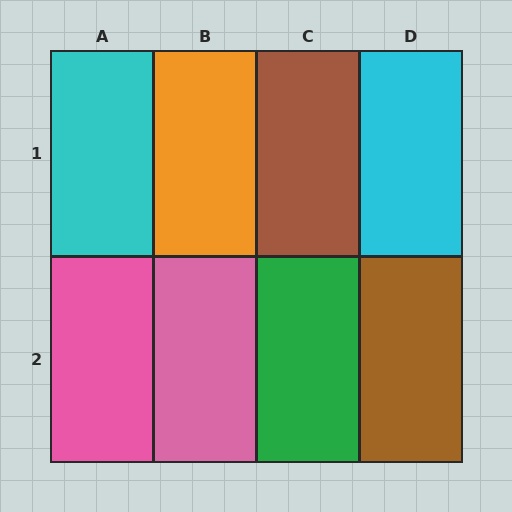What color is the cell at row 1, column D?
Cyan.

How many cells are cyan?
2 cells are cyan.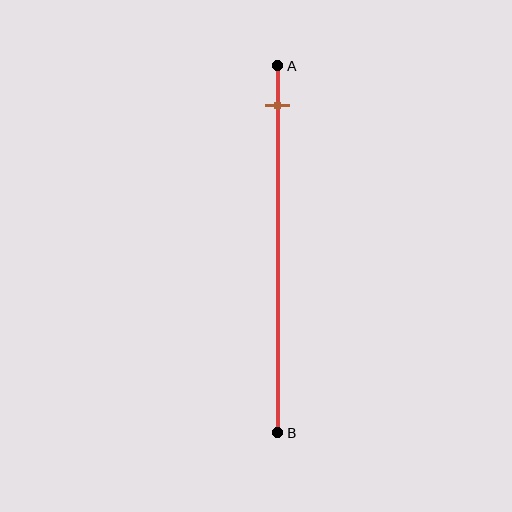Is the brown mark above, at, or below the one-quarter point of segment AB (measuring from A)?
The brown mark is above the one-quarter point of segment AB.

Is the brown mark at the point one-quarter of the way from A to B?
No, the mark is at about 10% from A, not at the 25% one-quarter point.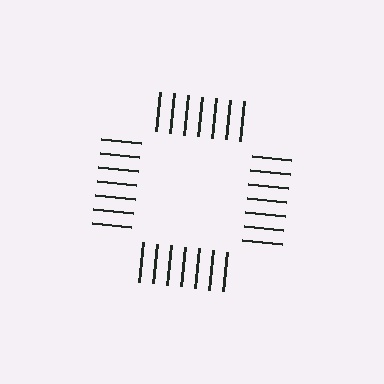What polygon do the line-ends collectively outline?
An illusory square — the line segments terminate on its edges but no continuous stroke is drawn.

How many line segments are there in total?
28 — 7 along each of the 4 edges.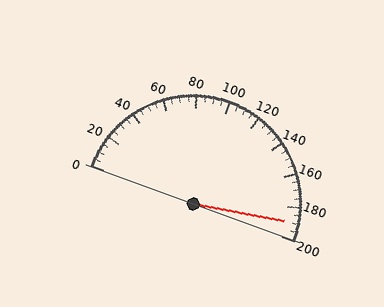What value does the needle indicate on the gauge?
The needle indicates approximately 190.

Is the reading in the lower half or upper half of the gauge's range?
The reading is in the upper half of the range (0 to 200).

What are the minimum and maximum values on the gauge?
The gauge ranges from 0 to 200.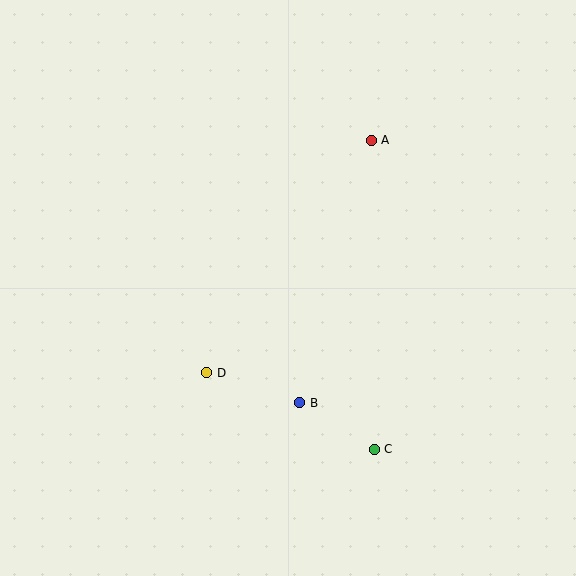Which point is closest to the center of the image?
Point B at (300, 403) is closest to the center.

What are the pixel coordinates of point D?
Point D is at (207, 373).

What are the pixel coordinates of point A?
Point A is at (371, 140).